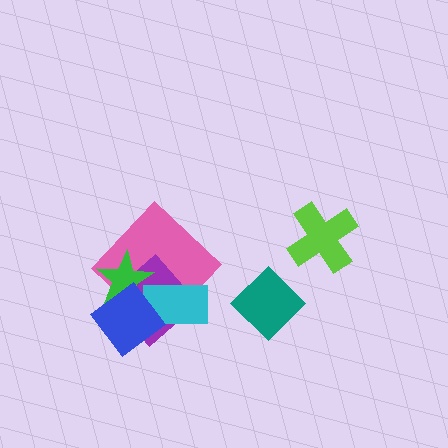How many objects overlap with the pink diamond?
4 objects overlap with the pink diamond.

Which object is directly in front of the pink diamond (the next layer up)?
The purple diamond is directly in front of the pink diamond.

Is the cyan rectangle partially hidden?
Yes, it is partially covered by another shape.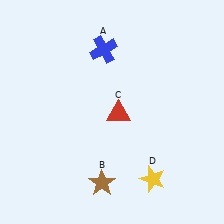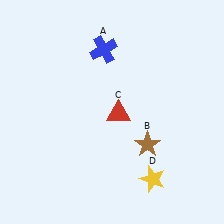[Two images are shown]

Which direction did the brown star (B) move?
The brown star (B) moved right.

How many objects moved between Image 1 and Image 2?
1 object moved between the two images.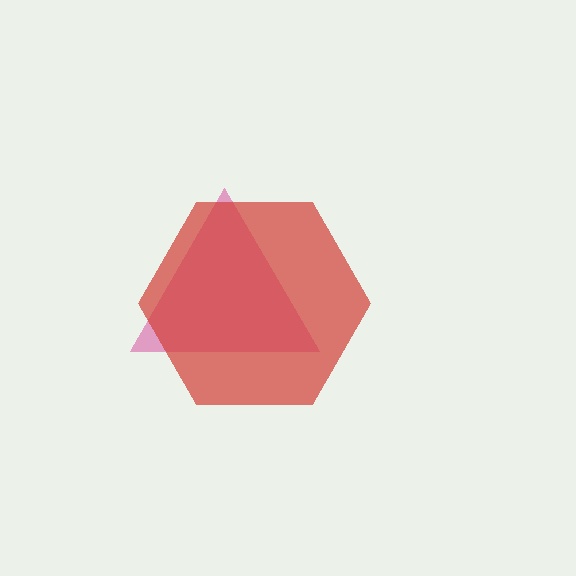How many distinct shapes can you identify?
There are 2 distinct shapes: a magenta triangle, a red hexagon.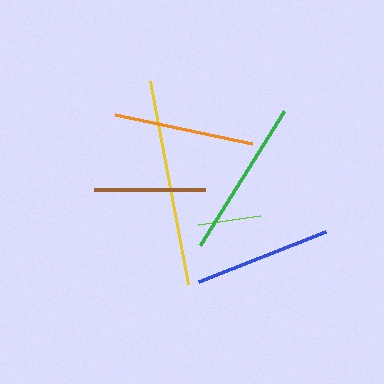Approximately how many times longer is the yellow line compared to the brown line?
The yellow line is approximately 1.9 times the length of the brown line.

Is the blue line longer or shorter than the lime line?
The blue line is longer than the lime line.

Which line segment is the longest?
The yellow line is the longest at approximately 206 pixels.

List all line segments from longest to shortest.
From longest to shortest: yellow, green, orange, blue, brown, lime.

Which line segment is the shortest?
The lime line is the shortest at approximately 63 pixels.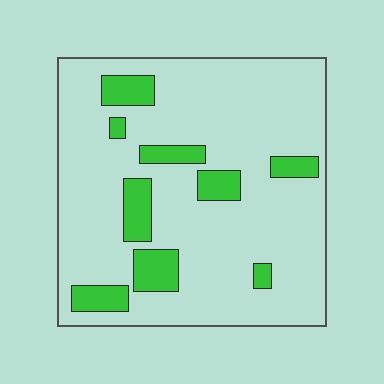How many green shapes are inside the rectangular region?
9.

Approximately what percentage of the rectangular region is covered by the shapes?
Approximately 15%.